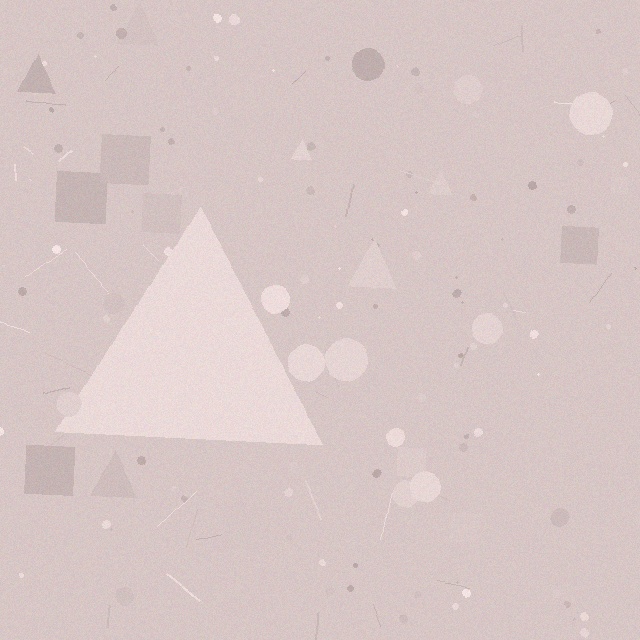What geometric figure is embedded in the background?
A triangle is embedded in the background.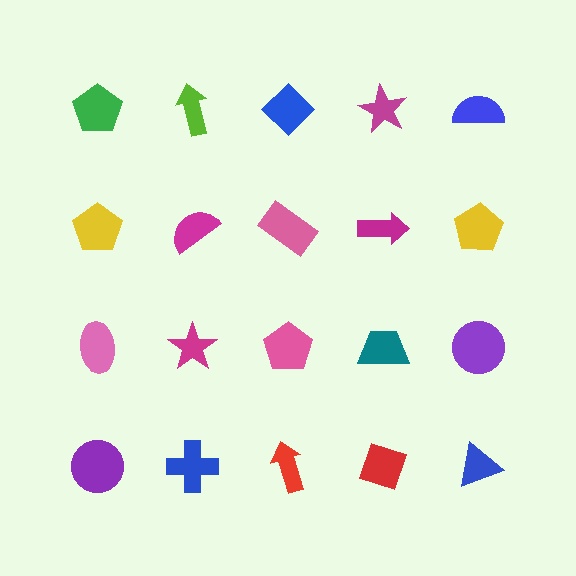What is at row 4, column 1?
A purple circle.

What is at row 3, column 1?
A pink ellipse.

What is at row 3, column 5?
A purple circle.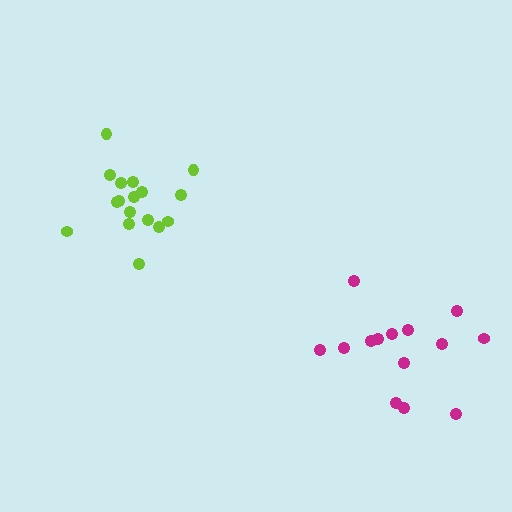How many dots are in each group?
Group 1: 14 dots, Group 2: 17 dots (31 total).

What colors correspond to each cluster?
The clusters are colored: magenta, lime.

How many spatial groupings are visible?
There are 2 spatial groupings.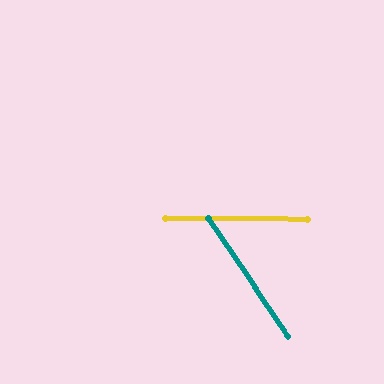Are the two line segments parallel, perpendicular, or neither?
Neither parallel nor perpendicular — they differ by about 56°.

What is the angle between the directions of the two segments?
Approximately 56 degrees.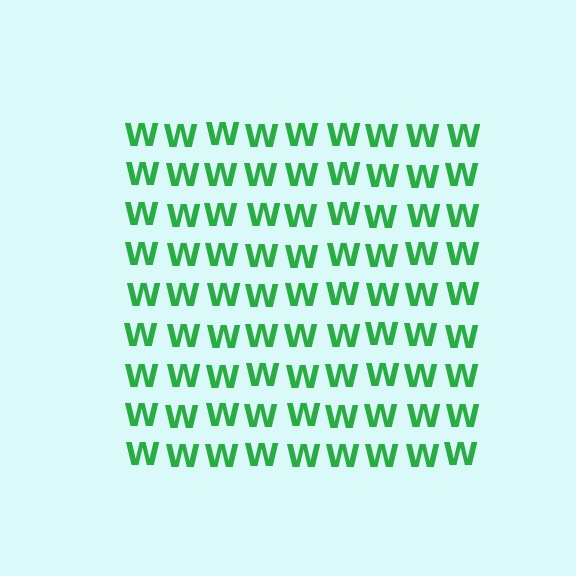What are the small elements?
The small elements are letter W's.